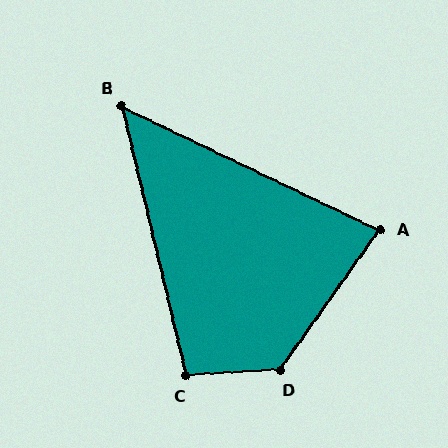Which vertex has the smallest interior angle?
B, at approximately 51 degrees.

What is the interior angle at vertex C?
Approximately 100 degrees (obtuse).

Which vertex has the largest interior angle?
D, at approximately 129 degrees.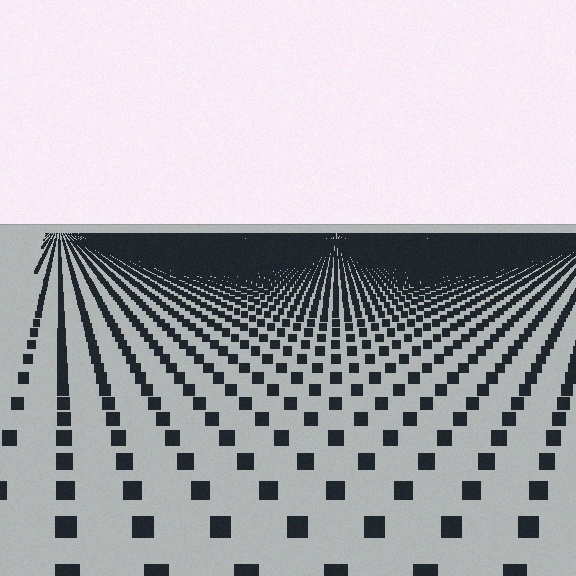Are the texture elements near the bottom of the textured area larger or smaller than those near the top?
Larger. Near the bottom, elements are closer to the viewer and appear at a bigger on-screen size.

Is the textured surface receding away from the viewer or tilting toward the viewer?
The surface is receding away from the viewer. Texture elements get smaller and denser toward the top.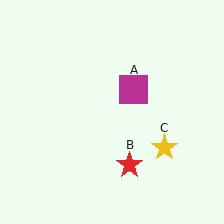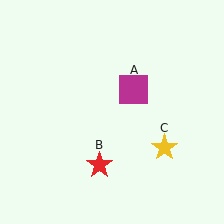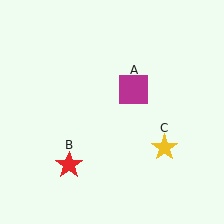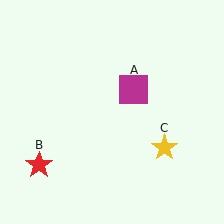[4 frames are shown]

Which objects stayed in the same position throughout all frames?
Magenta square (object A) and yellow star (object C) remained stationary.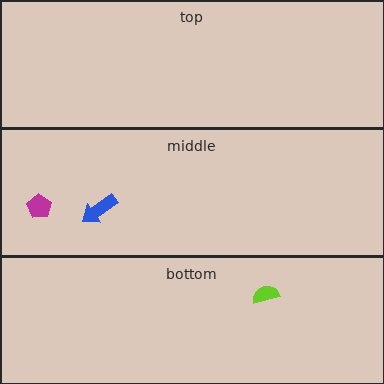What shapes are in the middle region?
The magenta pentagon, the blue arrow.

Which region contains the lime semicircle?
The bottom region.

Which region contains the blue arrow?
The middle region.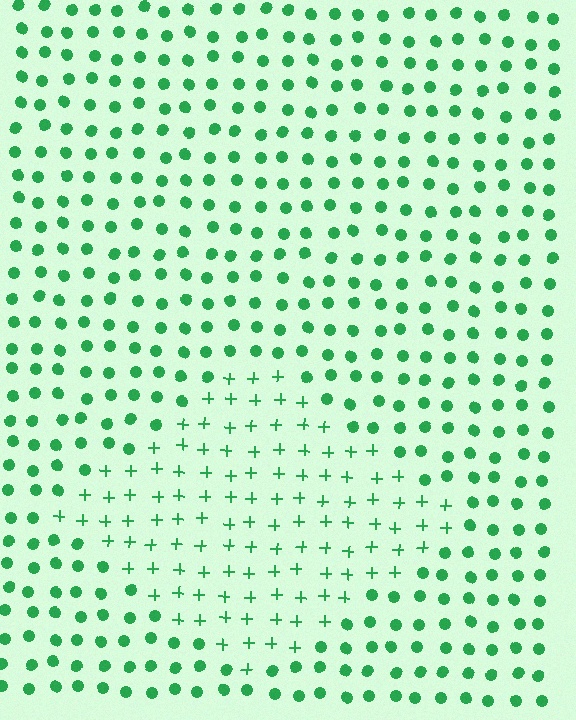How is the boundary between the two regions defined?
The boundary is defined by a change in element shape: plus signs inside vs. circles outside. All elements share the same color and spacing.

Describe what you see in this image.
The image is filled with small green elements arranged in a uniform grid. A diamond-shaped region contains plus signs, while the surrounding area contains circles. The boundary is defined purely by the change in element shape.